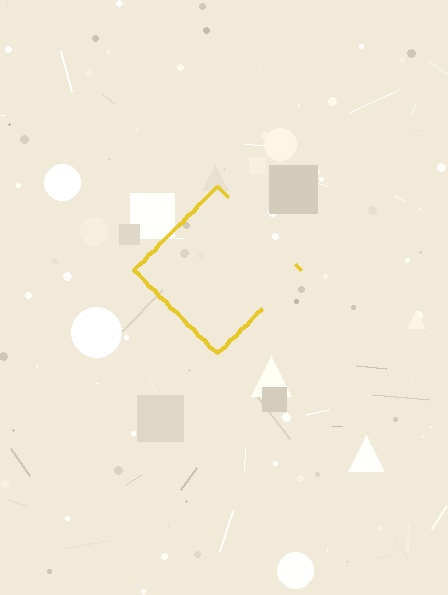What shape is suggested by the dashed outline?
The dashed outline suggests a diamond.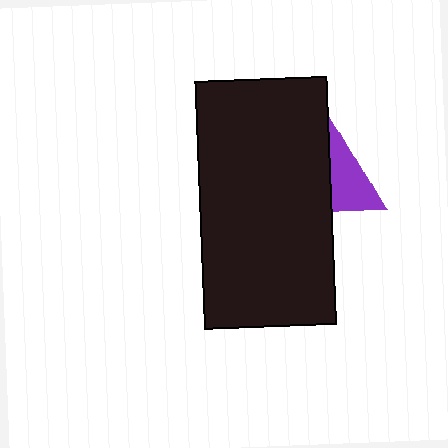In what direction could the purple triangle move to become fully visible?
The purple triangle could move right. That would shift it out from behind the black rectangle entirely.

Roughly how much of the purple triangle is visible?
A small part of it is visible (roughly 41%).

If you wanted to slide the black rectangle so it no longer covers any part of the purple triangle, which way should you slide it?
Slide it left — that is the most direct way to separate the two shapes.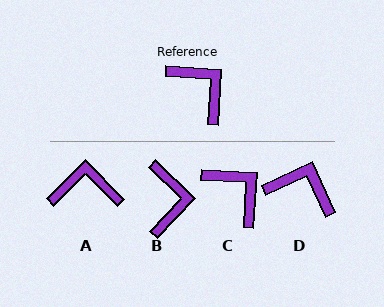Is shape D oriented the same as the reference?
No, it is off by about 28 degrees.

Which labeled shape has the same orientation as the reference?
C.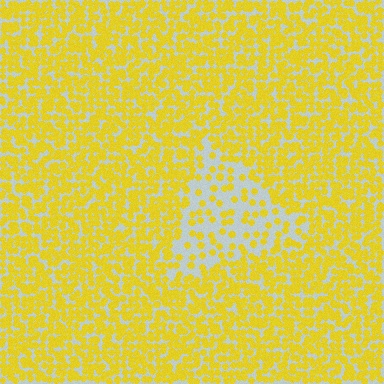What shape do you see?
I see a triangle.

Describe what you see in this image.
The image contains small yellow elements arranged at two different densities. A triangle-shaped region is visible where the elements are less densely packed than the surrounding area.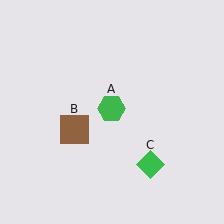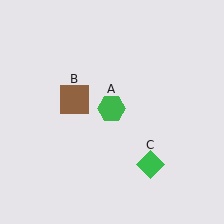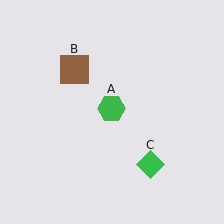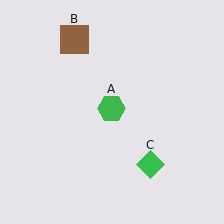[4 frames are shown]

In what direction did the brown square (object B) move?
The brown square (object B) moved up.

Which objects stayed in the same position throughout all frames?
Green hexagon (object A) and green diamond (object C) remained stationary.